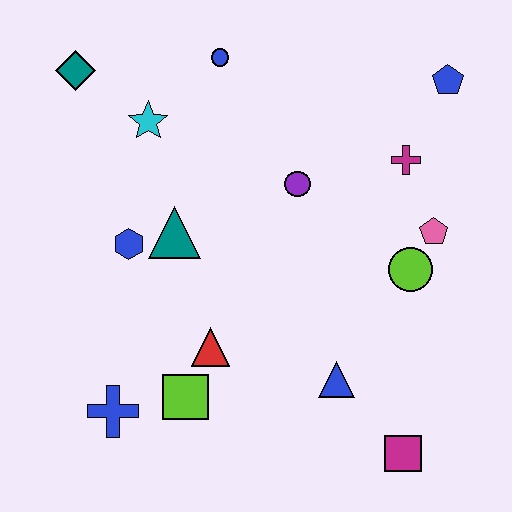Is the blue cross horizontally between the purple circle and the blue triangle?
No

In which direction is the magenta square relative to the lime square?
The magenta square is to the right of the lime square.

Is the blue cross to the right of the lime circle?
No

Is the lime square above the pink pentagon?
No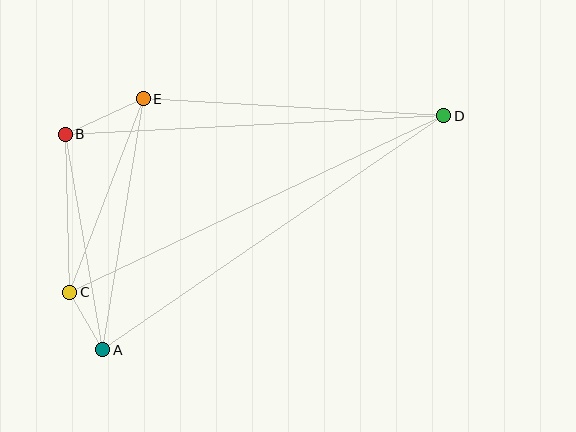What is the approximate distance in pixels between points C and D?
The distance between C and D is approximately 413 pixels.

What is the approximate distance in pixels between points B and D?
The distance between B and D is approximately 379 pixels.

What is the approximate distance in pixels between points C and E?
The distance between C and E is approximately 207 pixels.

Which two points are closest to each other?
Points A and C are closest to each other.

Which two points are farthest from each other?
Points A and D are farthest from each other.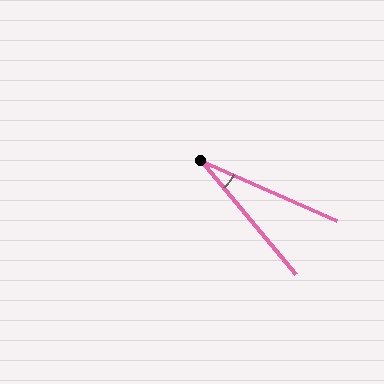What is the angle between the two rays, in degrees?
Approximately 27 degrees.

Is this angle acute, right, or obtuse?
It is acute.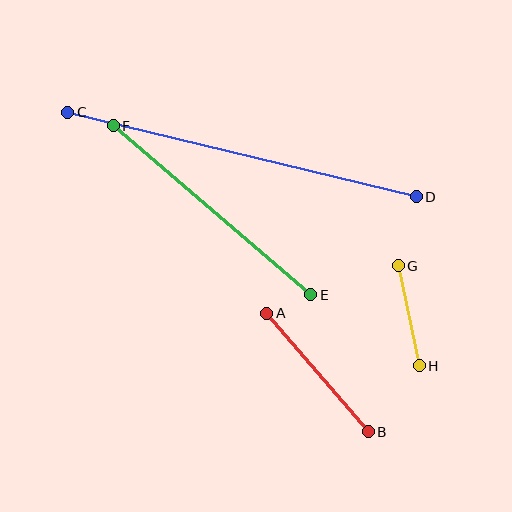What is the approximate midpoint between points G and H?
The midpoint is at approximately (409, 316) pixels.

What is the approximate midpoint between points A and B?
The midpoint is at approximately (317, 373) pixels.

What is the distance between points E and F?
The distance is approximately 260 pixels.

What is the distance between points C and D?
The distance is approximately 359 pixels.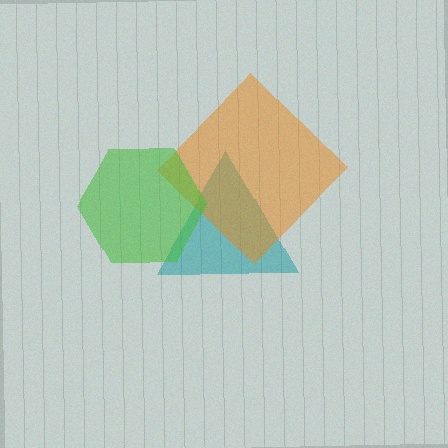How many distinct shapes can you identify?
There are 3 distinct shapes: a teal triangle, an orange diamond, a green hexagon.